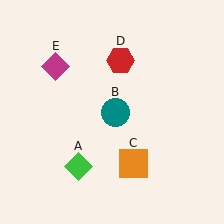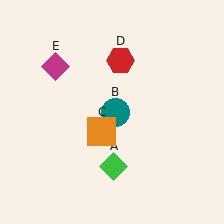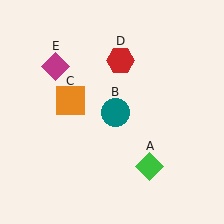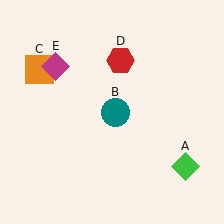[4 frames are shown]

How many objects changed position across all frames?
2 objects changed position: green diamond (object A), orange square (object C).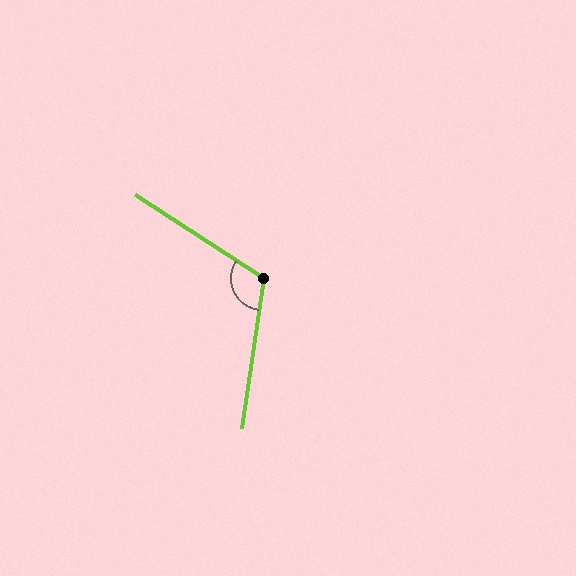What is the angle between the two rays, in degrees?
Approximately 115 degrees.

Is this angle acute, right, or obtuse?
It is obtuse.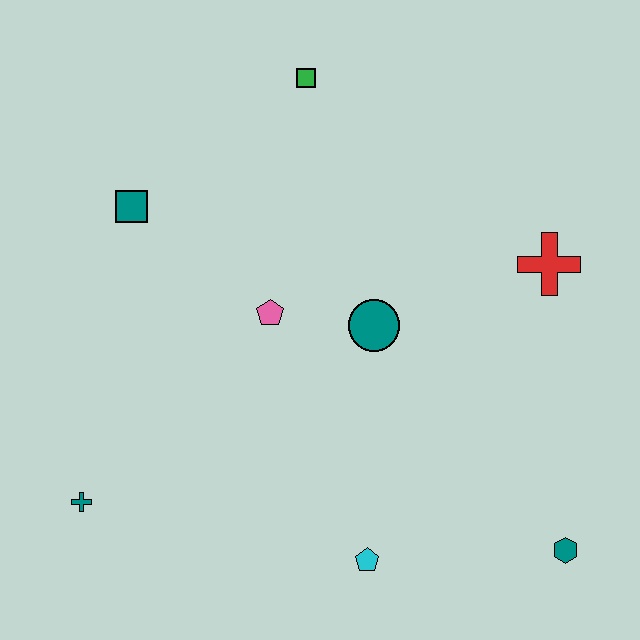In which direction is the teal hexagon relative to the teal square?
The teal hexagon is to the right of the teal square.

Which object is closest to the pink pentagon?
The teal circle is closest to the pink pentagon.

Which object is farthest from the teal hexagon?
The teal square is farthest from the teal hexagon.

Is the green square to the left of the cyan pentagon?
Yes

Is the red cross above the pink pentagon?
Yes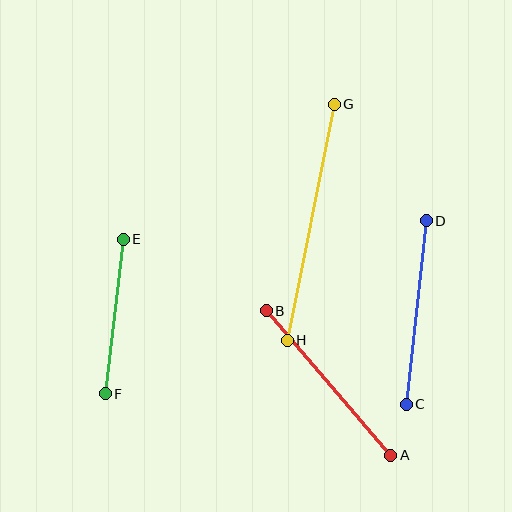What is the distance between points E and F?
The distance is approximately 155 pixels.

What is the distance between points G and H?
The distance is approximately 241 pixels.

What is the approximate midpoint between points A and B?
The midpoint is at approximately (328, 383) pixels.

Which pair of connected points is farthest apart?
Points G and H are farthest apart.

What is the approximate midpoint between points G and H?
The midpoint is at approximately (311, 222) pixels.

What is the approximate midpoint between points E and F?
The midpoint is at approximately (114, 316) pixels.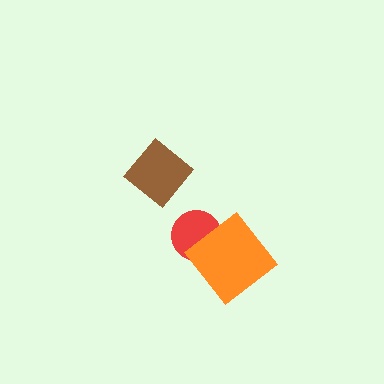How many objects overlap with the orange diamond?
1 object overlaps with the orange diamond.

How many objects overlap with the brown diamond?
0 objects overlap with the brown diamond.